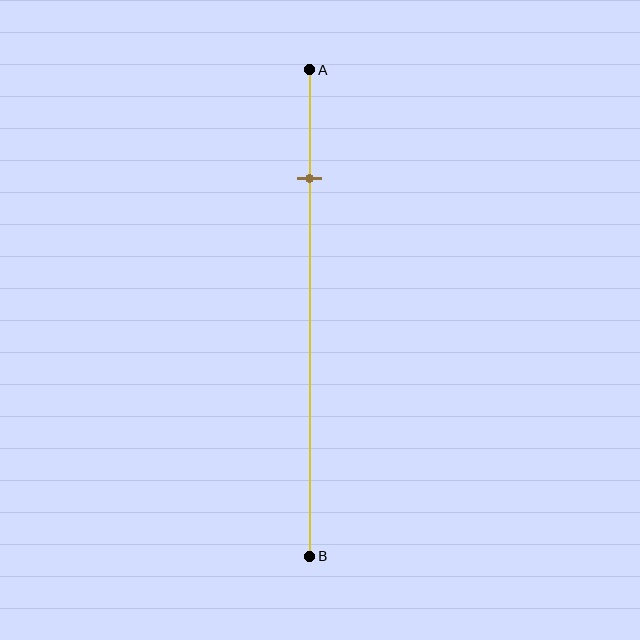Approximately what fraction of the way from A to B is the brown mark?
The brown mark is approximately 20% of the way from A to B.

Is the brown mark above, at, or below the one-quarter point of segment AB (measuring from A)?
The brown mark is approximately at the one-quarter point of segment AB.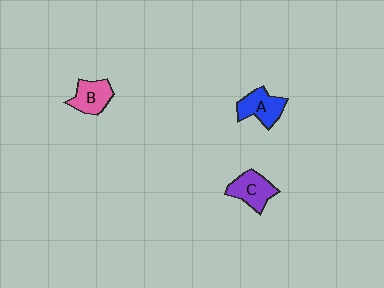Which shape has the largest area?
Shape A (blue).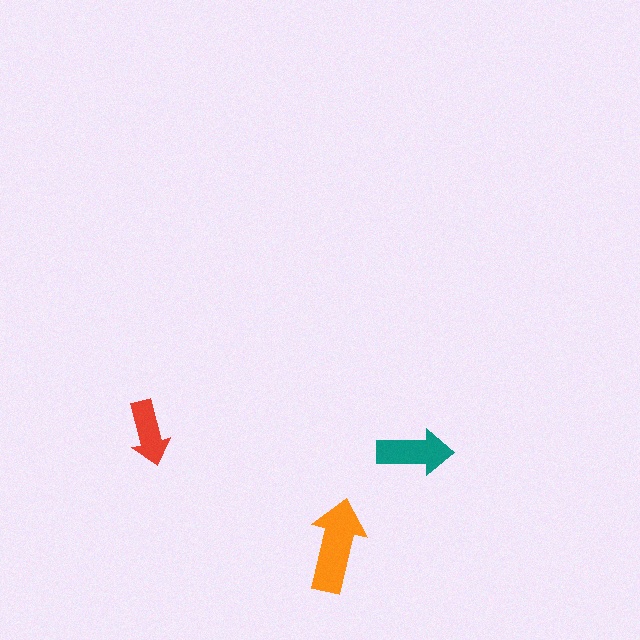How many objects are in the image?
There are 3 objects in the image.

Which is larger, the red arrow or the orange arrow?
The orange one.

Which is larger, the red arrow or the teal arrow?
The teal one.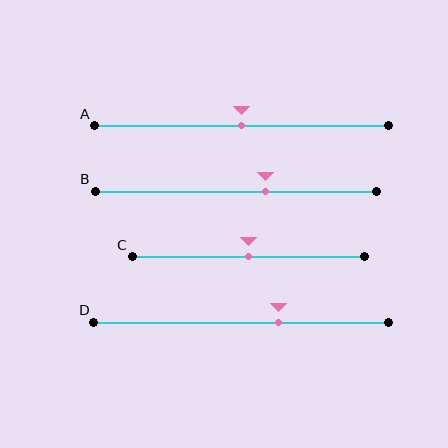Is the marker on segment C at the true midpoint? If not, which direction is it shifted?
Yes, the marker on segment C is at the true midpoint.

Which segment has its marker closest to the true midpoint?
Segment A has its marker closest to the true midpoint.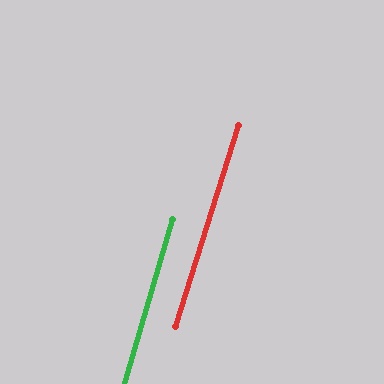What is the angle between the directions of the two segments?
Approximately 1 degree.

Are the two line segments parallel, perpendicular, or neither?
Parallel — their directions differ by only 1.0°.